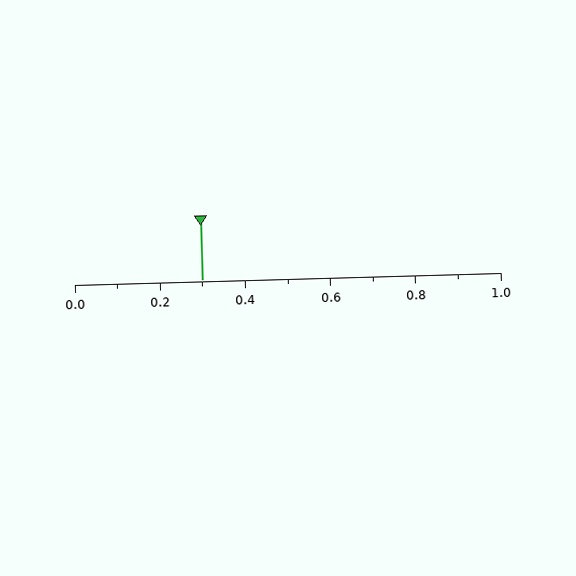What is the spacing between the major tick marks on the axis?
The major ticks are spaced 0.2 apart.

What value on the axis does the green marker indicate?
The marker indicates approximately 0.3.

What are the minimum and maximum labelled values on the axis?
The axis runs from 0.0 to 1.0.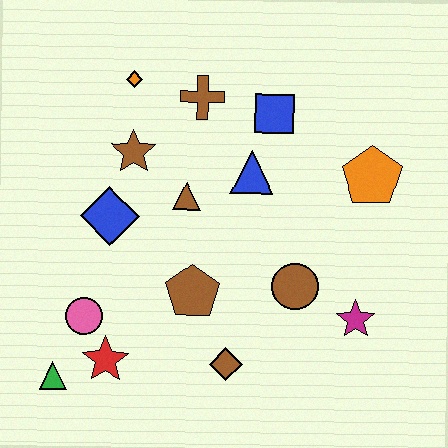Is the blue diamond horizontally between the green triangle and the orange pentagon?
Yes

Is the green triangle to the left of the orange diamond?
Yes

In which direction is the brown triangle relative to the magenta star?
The brown triangle is to the left of the magenta star.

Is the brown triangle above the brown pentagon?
Yes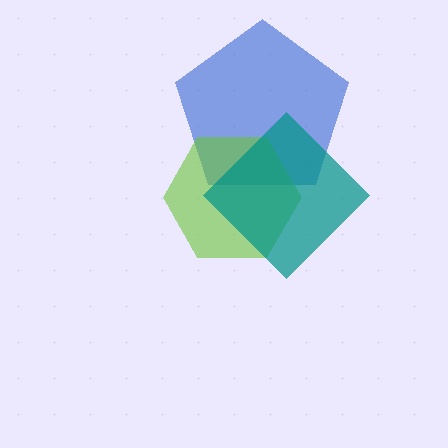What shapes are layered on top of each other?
The layered shapes are: a blue pentagon, a lime hexagon, a teal diamond.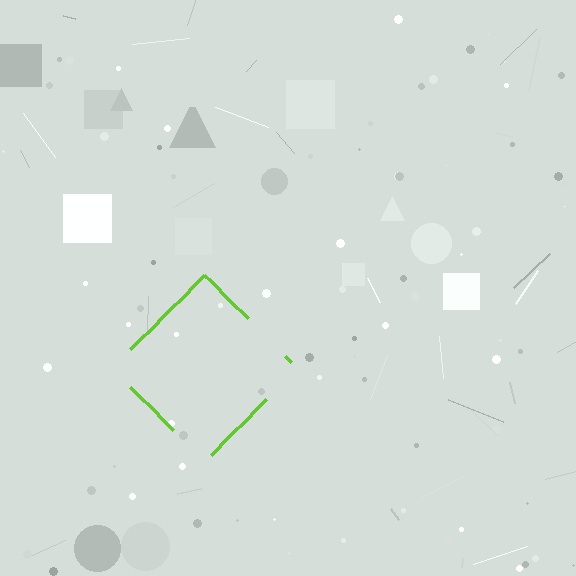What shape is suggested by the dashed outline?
The dashed outline suggests a diamond.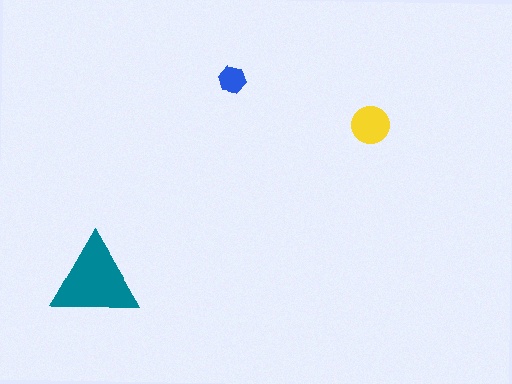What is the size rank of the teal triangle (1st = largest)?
1st.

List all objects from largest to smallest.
The teal triangle, the yellow circle, the blue hexagon.